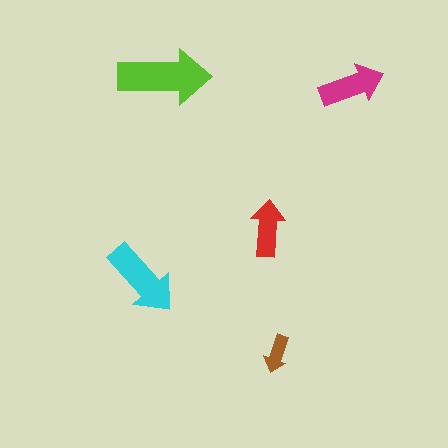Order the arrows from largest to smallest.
the lime one, the cyan one, the magenta one, the red one, the brown one.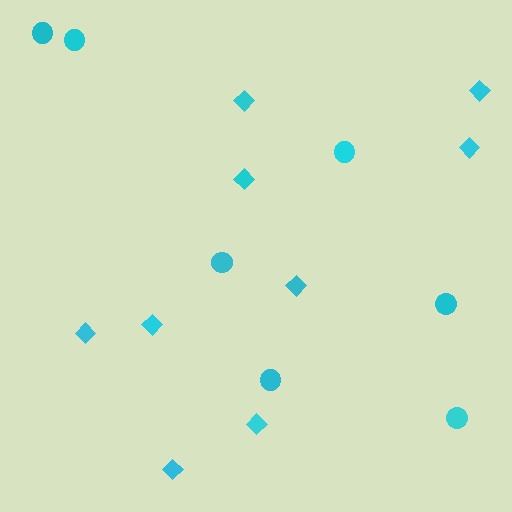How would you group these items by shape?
There are 2 groups: one group of diamonds (9) and one group of circles (7).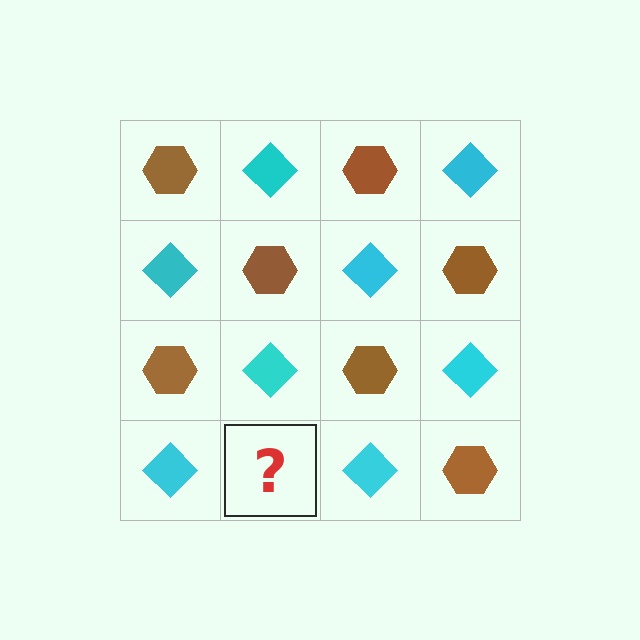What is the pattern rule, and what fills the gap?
The rule is that it alternates brown hexagon and cyan diamond in a checkerboard pattern. The gap should be filled with a brown hexagon.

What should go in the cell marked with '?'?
The missing cell should contain a brown hexagon.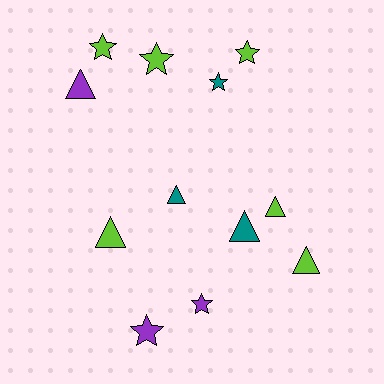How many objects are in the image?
There are 12 objects.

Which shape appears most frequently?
Triangle, with 6 objects.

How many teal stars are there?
There is 1 teal star.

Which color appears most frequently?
Lime, with 6 objects.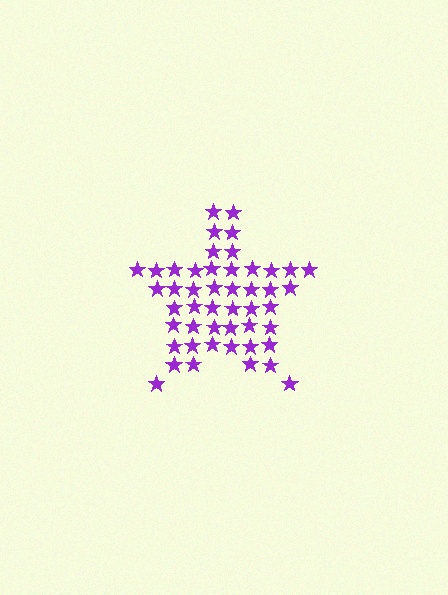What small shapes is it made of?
It is made of small stars.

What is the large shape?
The large shape is a star.